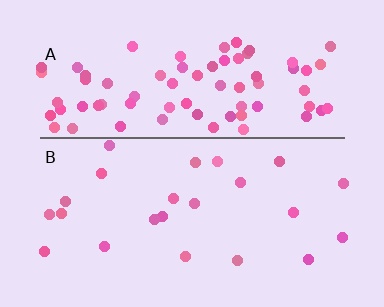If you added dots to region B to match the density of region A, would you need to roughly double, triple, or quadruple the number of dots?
Approximately triple.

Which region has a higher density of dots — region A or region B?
A (the top).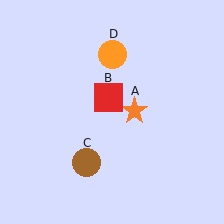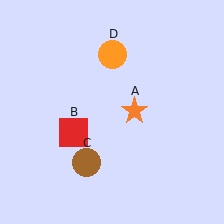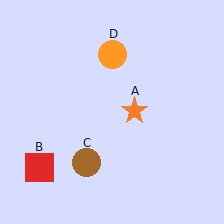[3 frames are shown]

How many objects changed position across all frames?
1 object changed position: red square (object B).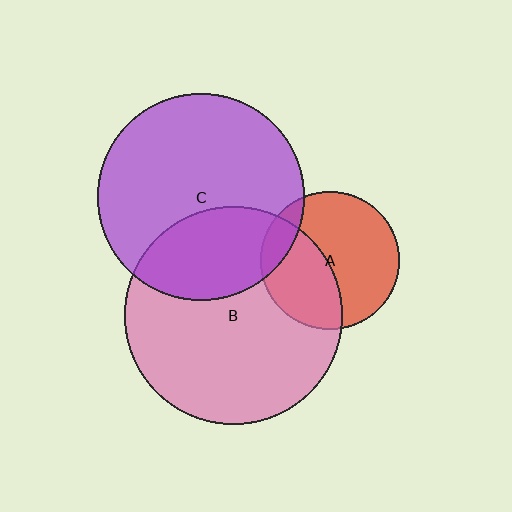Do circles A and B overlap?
Yes.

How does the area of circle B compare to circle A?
Approximately 2.5 times.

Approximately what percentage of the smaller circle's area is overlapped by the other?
Approximately 40%.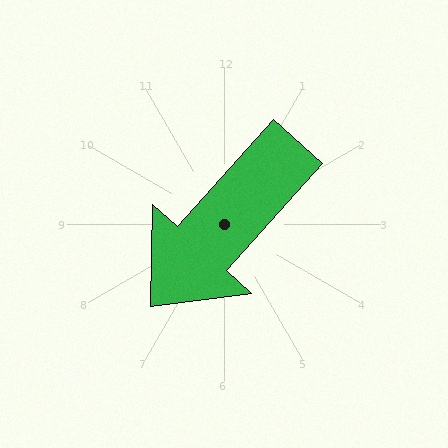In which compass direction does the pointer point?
Southwest.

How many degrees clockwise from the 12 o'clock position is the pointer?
Approximately 222 degrees.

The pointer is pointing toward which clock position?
Roughly 7 o'clock.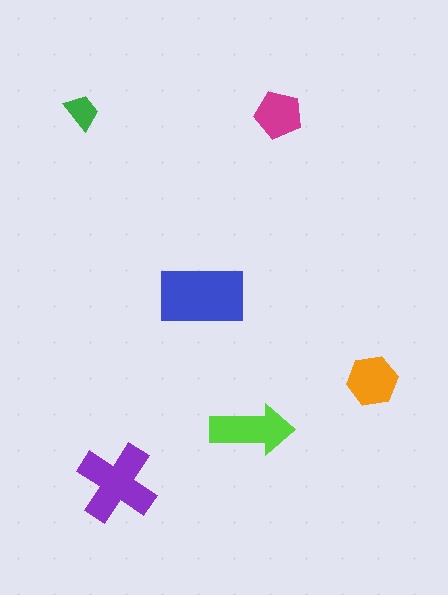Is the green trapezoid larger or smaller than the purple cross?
Smaller.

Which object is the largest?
The blue rectangle.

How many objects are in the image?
There are 6 objects in the image.